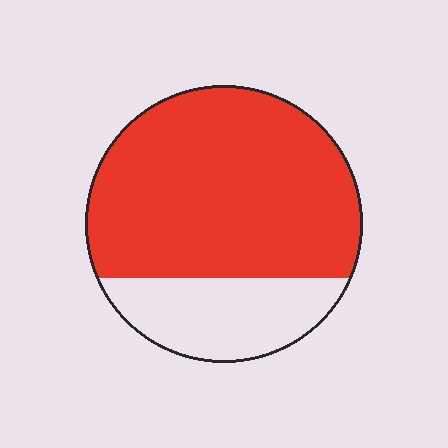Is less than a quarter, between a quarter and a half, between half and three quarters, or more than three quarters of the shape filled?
Between half and three quarters.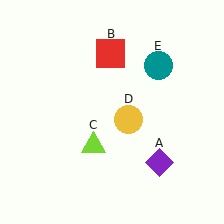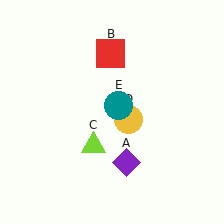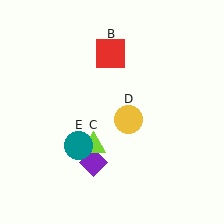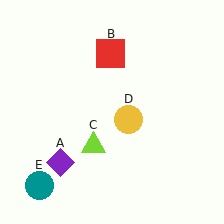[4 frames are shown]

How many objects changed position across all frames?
2 objects changed position: purple diamond (object A), teal circle (object E).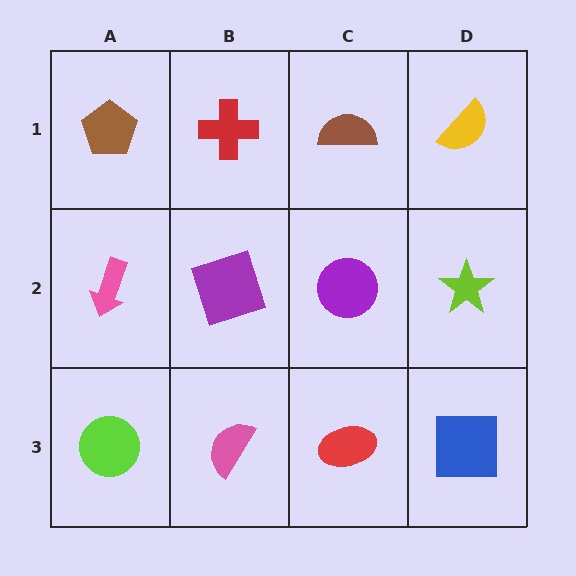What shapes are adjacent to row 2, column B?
A red cross (row 1, column B), a pink semicircle (row 3, column B), a pink arrow (row 2, column A), a purple circle (row 2, column C).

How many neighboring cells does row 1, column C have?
3.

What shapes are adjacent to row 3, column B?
A purple square (row 2, column B), a lime circle (row 3, column A), a red ellipse (row 3, column C).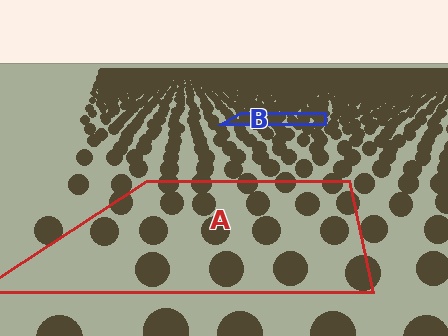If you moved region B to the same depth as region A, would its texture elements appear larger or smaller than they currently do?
They would appear larger. At a closer depth, the same texture elements are projected at a bigger on-screen size.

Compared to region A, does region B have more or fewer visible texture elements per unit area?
Region B has more texture elements per unit area — they are packed more densely because it is farther away.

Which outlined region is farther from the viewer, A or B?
Region B is farther from the viewer — the texture elements inside it appear smaller and more densely packed.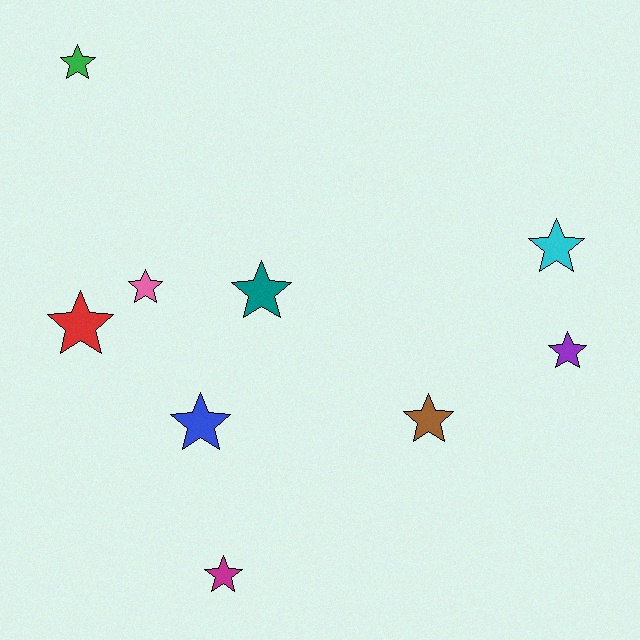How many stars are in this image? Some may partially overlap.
There are 9 stars.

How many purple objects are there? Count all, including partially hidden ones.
There is 1 purple object.